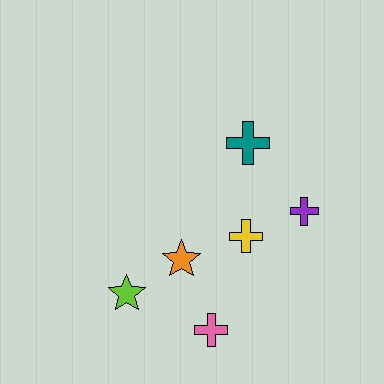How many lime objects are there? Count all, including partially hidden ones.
There is 1 lime object.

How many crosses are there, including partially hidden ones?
There are 4 crosses.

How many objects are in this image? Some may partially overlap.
There are 6 objects.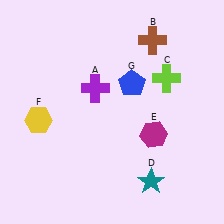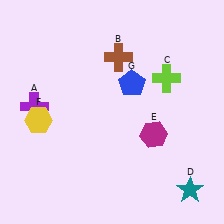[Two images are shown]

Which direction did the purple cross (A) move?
The purple cross (A) moved left.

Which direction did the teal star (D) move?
The teal star (D) moved right.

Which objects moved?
The objects that moved are: the purple cross (A), the brown cross (B), the teal star (D).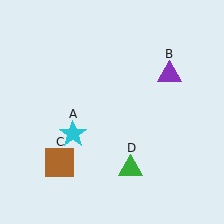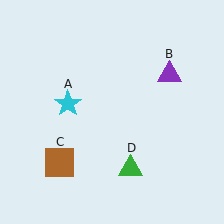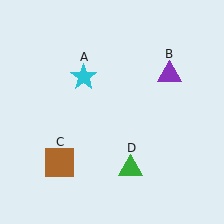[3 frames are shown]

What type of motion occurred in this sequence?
The cyan star (object A) rotated clockwise around the center of the scene.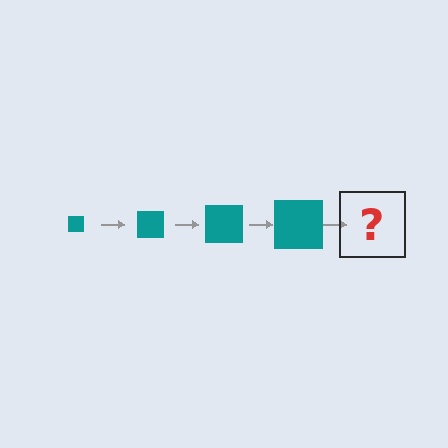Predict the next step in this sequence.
The next step is a teal square, larger than the previous one.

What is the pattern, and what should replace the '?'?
The pattern is that the square gets progressively larger each step. The '?' should be a teal square, larger than the previous one.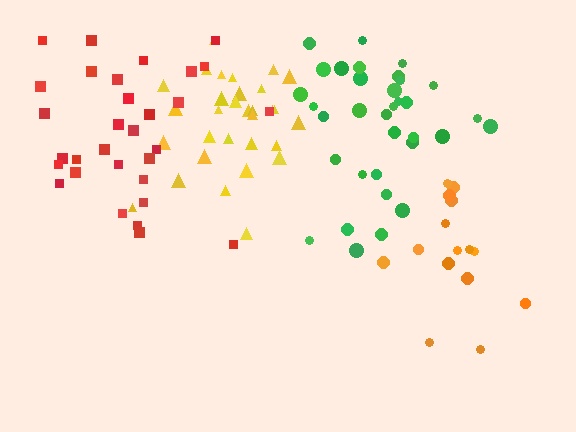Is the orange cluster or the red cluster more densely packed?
Red.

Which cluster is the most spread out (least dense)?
Orange.